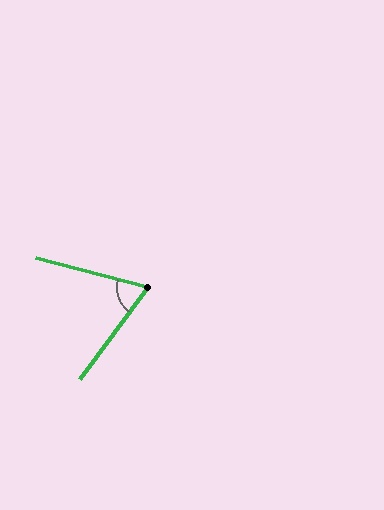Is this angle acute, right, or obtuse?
It is acute.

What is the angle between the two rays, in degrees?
Approximately 68 degrees.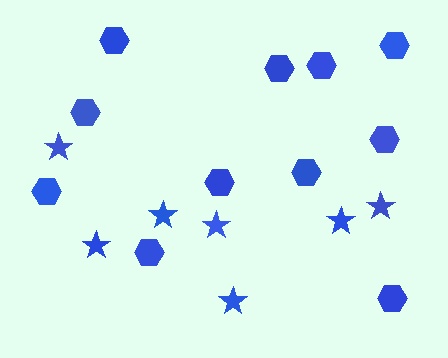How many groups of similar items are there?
There are 2 groups: one group of hexagons (11) and one group of stars (7).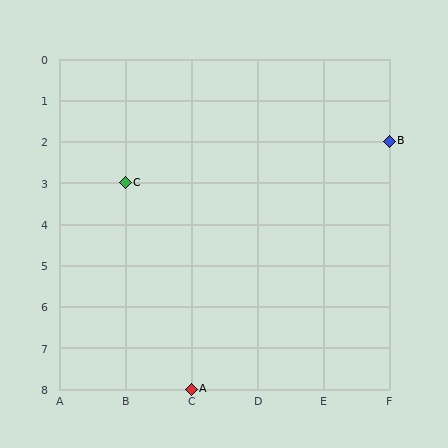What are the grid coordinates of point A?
Point A is at grid coordinates (C, 8).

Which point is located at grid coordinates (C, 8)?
Point A is at (C, 8).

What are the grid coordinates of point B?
Point B is at grid coordinates (F, 2).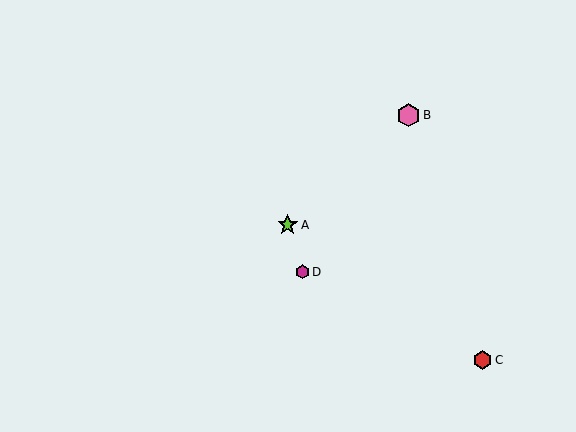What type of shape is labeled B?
Shape B is a pink hexagon.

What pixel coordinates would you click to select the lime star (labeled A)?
Click at (288, 225) to select the lime star A.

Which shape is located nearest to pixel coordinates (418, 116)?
The pink hexagon (labeled B) at (408, 115) is nearest to that location.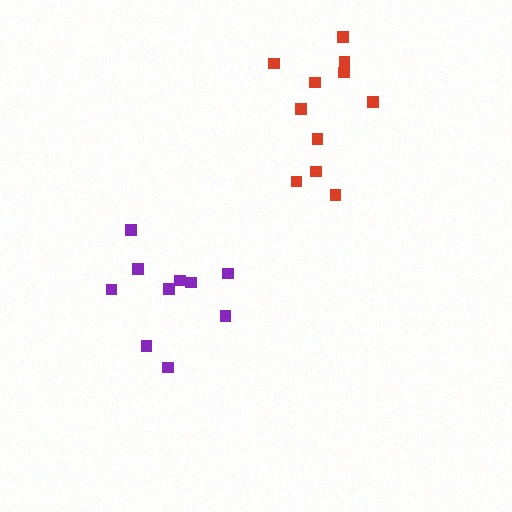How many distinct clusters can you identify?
There are 2 distinct clusters.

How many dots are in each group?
Group 1: 10 dots, Group 2: 11 dots (21 total).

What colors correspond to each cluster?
The clusters are colored: purple, red.